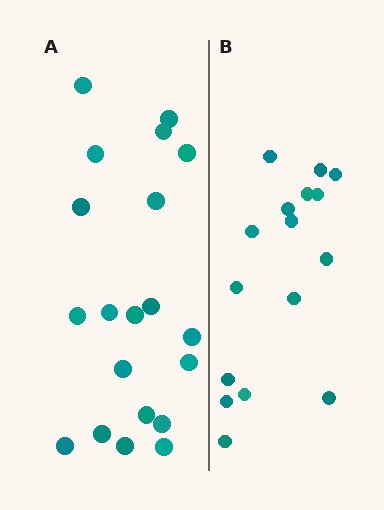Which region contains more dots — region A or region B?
Region A (the left region) has more dots.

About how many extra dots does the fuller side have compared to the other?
Region A has about 4 more dots than region B.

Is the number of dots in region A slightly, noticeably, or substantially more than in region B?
Region A has noticeably more, but not dramatically so. The ratio is roughly 1.2 to 1.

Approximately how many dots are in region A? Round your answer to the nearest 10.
About 20 dots.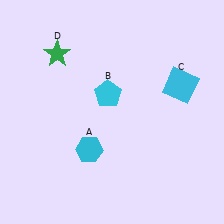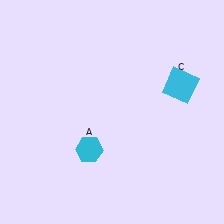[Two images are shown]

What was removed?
The green star (D), the cyan pentagon (B) were removed in Image 2.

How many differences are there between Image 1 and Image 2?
There are 2 differences between the two images.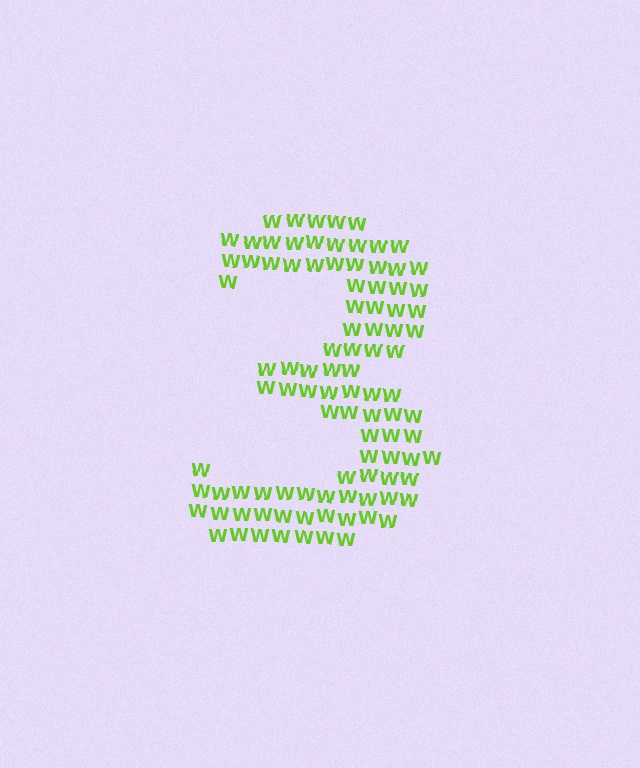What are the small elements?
The small elements are letter W's.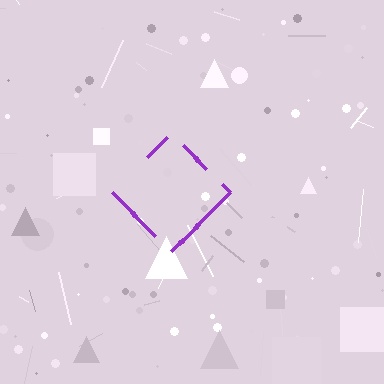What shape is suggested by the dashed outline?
The dashed outline suggests a diamond.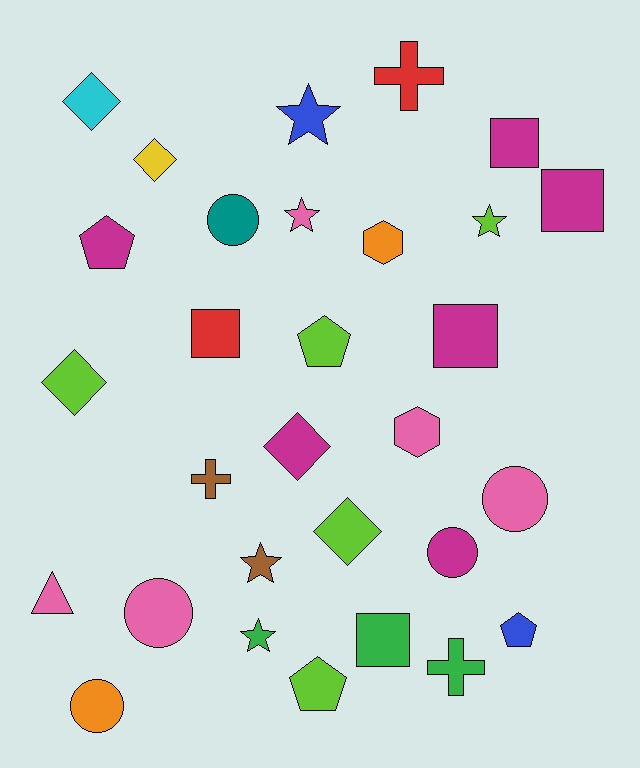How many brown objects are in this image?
There are 2 brown objects.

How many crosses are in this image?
There are 3 crosses.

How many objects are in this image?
There are 30 objects.